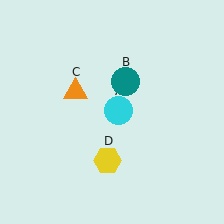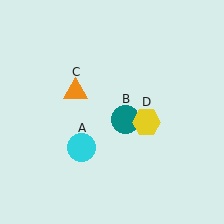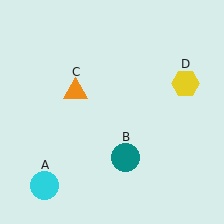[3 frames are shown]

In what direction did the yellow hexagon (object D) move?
The yellow hexagon (object D) moved up and to the right.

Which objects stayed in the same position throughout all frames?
Orange triangle (object C) remained stationary.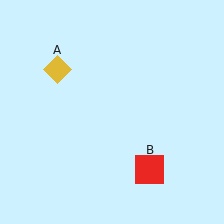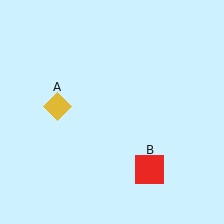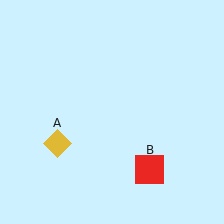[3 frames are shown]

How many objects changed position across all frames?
1 object changed position: yellow diamond (object A).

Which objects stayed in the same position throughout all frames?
Red square (object B) remained stationary.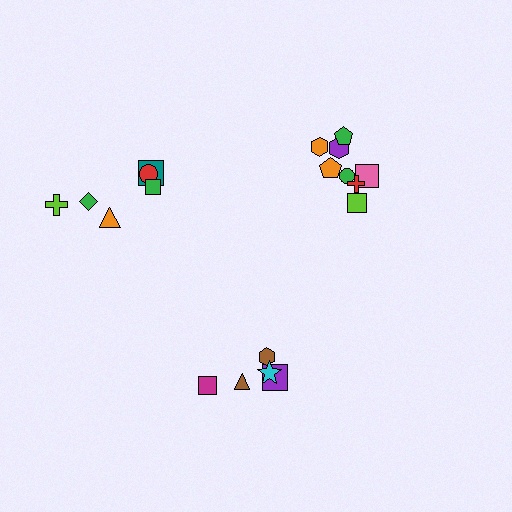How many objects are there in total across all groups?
There are 19 objects.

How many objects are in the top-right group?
There are 8 objects.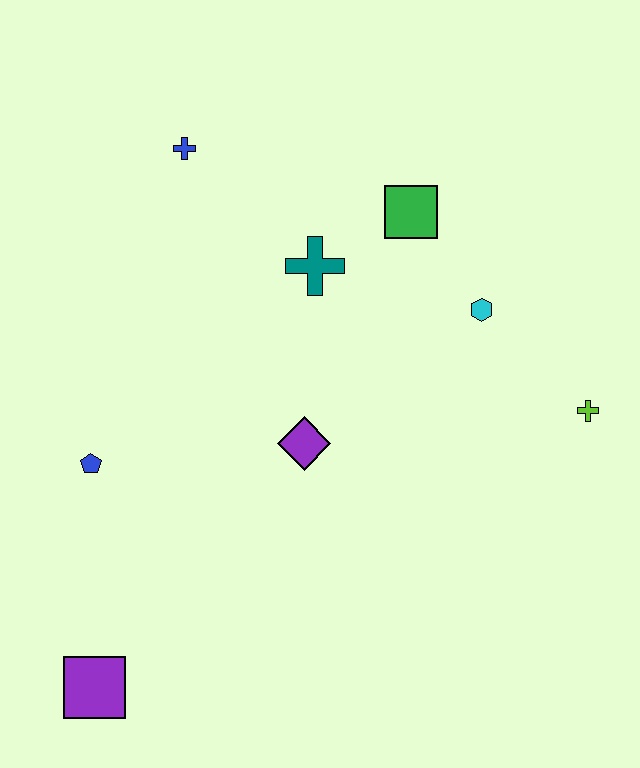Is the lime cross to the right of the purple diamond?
Yes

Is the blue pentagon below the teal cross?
Yes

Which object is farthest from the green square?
The purple square is farthest from the green square.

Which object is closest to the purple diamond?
The teal cross is closest to the purple diamond.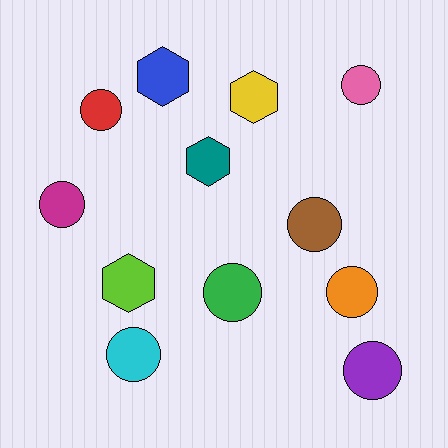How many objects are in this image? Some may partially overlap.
There are 12 objects.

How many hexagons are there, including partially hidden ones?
There are 4 hexagons.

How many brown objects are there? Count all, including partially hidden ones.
There is 1 brown object.